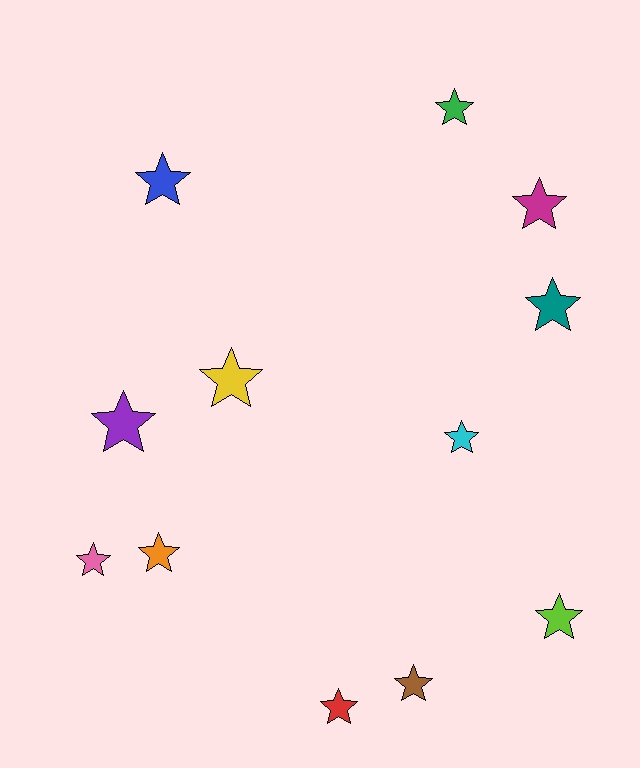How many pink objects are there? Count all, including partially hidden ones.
There is 1 pink object.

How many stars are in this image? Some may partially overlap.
There are 12 stars.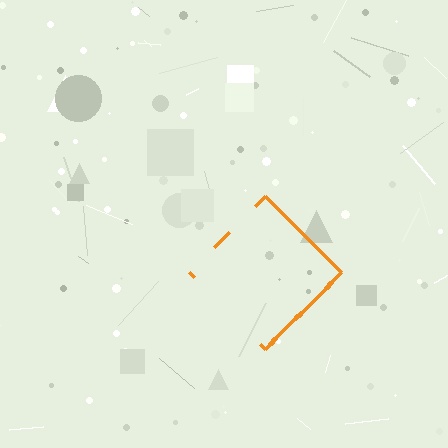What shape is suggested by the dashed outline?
The dashed outline suggests a diamond.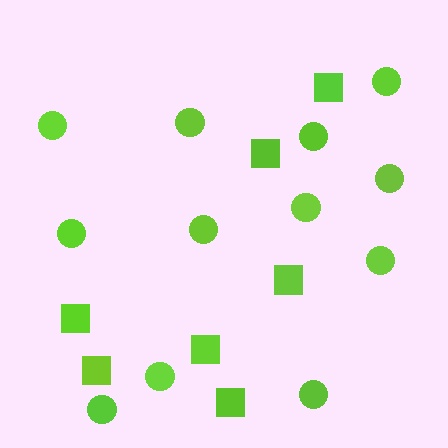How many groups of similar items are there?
There are 2 groups: one group of squares (7) and one group of circles (12).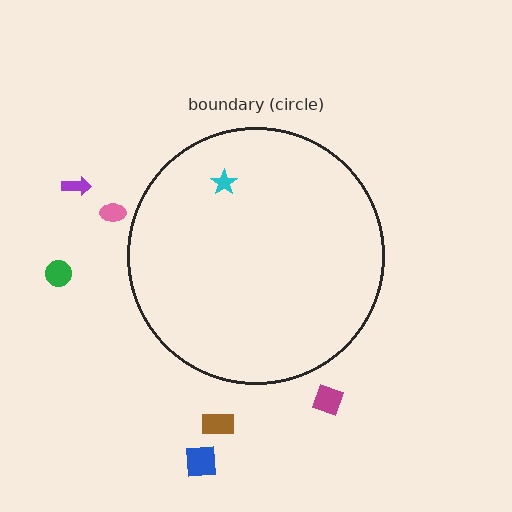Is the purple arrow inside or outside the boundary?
Outside.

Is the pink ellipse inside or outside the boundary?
Outside.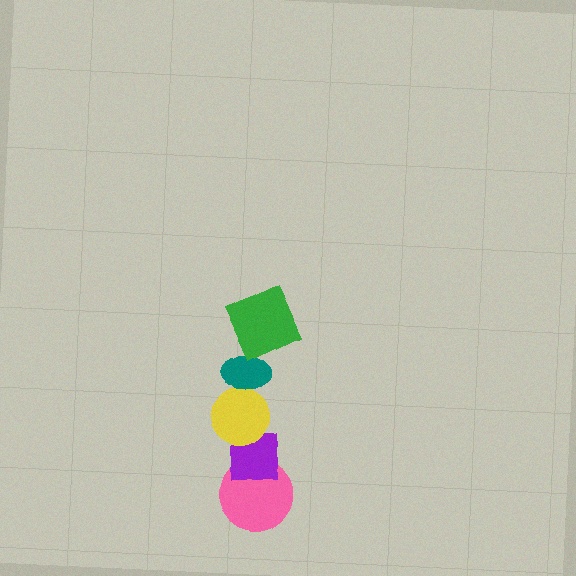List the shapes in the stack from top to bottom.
From top to bottom: the green square, the teal ellipse, the yellow circle, the purple square, the pink circle.